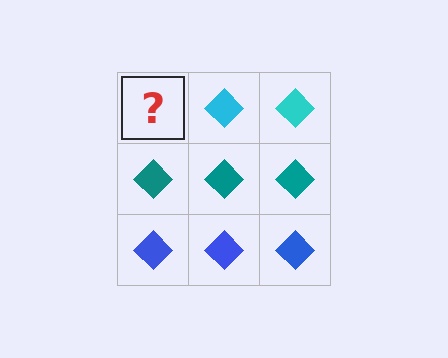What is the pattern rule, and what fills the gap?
The rule is that each row has a consistent color. The gap should be filled with a cyan diamond.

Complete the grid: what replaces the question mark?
The question mark should be replaced with a cyan diamond.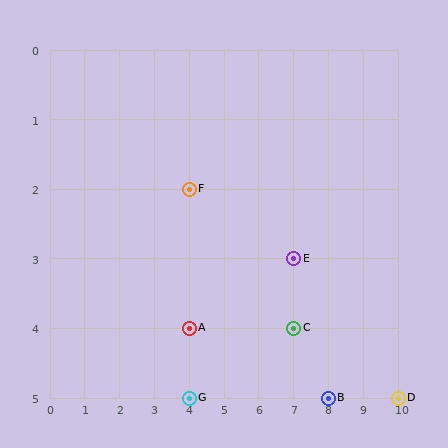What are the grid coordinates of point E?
Point E is at grid coordinates (7, 3).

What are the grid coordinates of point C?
Point C is at grid coordinates (7, 4).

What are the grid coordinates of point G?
Point G is at grid coordinates (4, 5).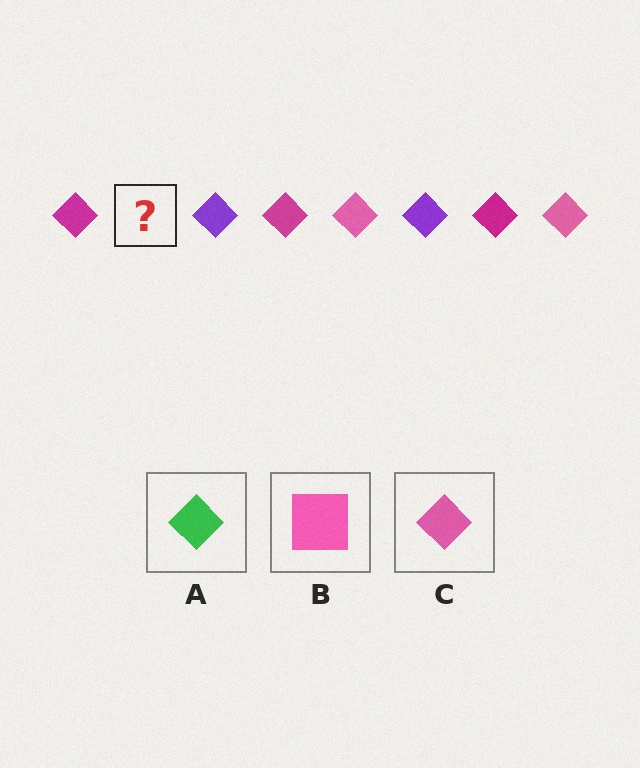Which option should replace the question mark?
Option C.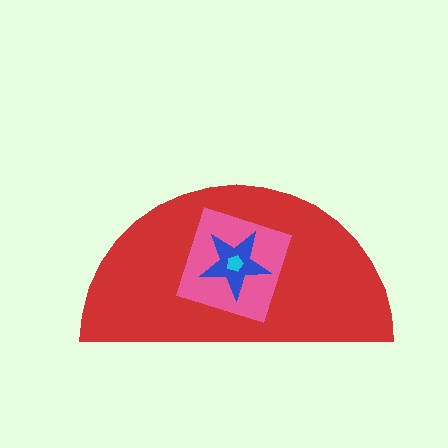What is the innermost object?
The cyan pentagon.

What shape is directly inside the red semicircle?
The pink square.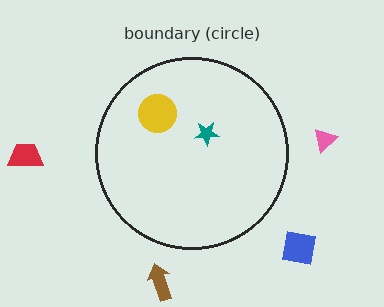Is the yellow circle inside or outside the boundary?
Inside.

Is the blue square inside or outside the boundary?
Outside.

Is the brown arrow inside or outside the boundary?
Outside.